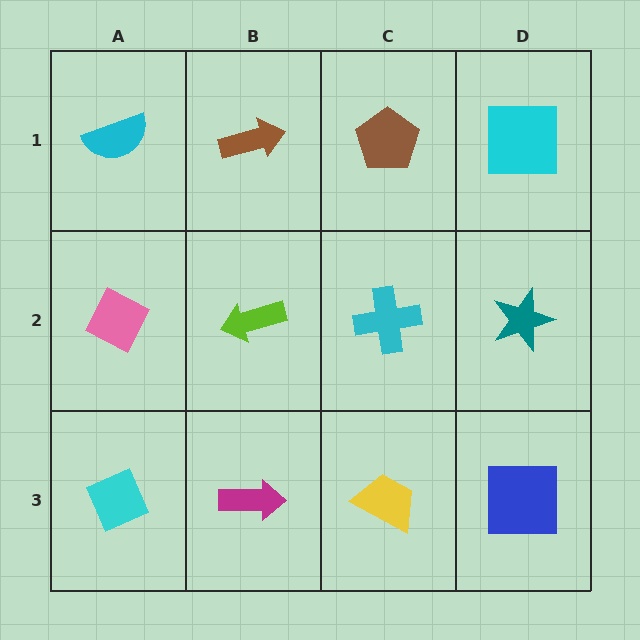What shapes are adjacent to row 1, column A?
A pink diamond (row 2, column A), a brown arrow (row 1, column B).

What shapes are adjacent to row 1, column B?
A lime arrow (row 2, column B), a cyan semicircle (row 1, column A), a brown pentagon (row 1, column C).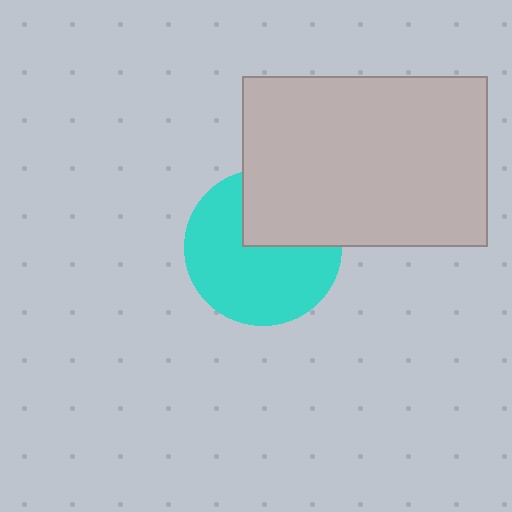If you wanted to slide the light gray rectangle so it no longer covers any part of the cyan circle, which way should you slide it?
Slide it up — that is the most direct way to separate the two shapes.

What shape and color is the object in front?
The object in front is a light gray rectangle.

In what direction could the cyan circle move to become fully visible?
The cyan circle could move down. That would shift it out from behind the light gray rectangle entirely.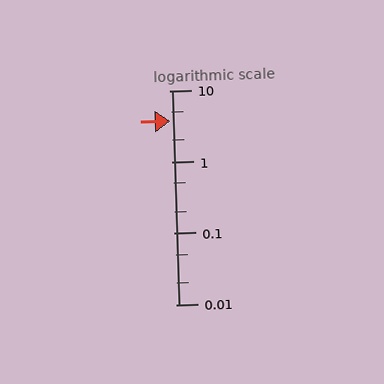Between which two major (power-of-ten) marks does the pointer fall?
The pointer is between 1 and 10.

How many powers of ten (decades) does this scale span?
The scale spans 3 decades, from 0.01 to 10.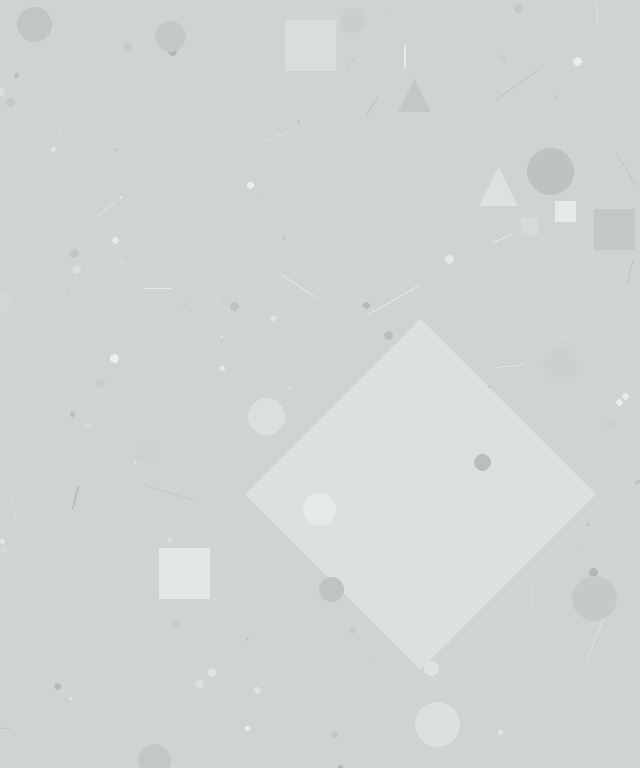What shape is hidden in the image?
A diamond is hidden in the image.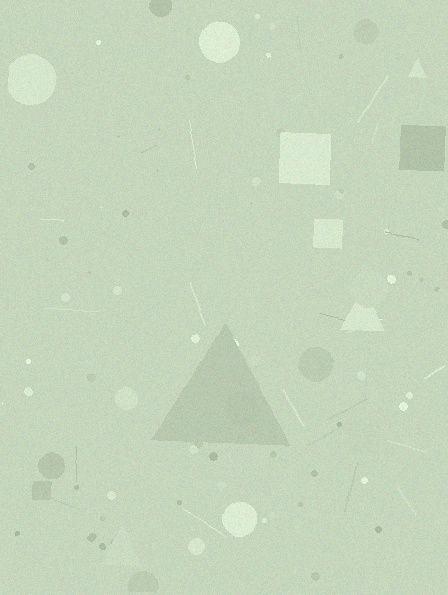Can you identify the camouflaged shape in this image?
The camouflaged shape is a triangle.